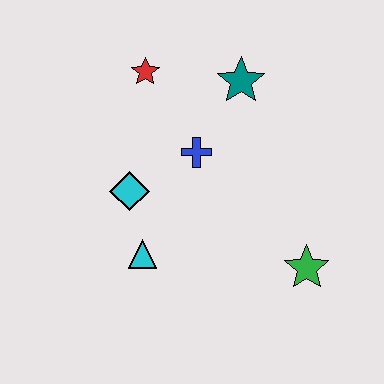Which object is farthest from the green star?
The red star is farthest from the green star.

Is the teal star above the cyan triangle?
Yes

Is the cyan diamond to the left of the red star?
Yes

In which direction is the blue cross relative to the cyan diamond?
The blue cross is to the right of the cyan diamond.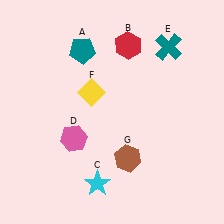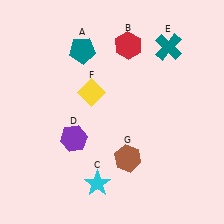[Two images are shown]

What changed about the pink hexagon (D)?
In Image 1, D is pink. In Image 2, it changed to purple.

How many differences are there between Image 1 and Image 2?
There is 1 difference between the two images.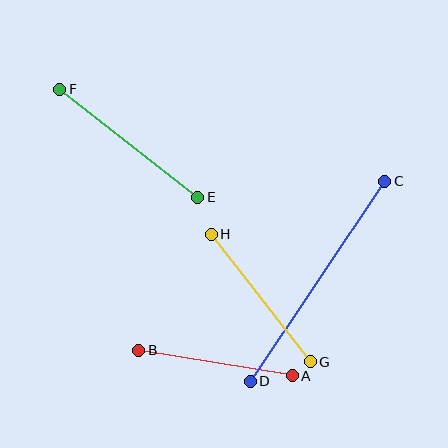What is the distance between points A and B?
The distance is approximately 156 pixels.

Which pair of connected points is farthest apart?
Points C and D are farthest apart.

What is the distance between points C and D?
The distance is approximately 241 pixels.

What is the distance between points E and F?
The distance is approximately 176 pixels.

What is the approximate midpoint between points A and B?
The midpoint is at approximately (215, 363) pixels.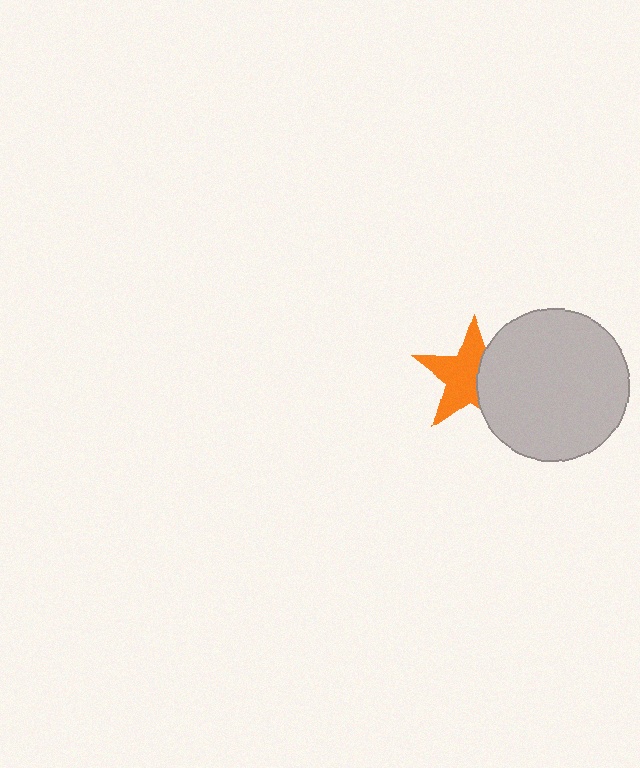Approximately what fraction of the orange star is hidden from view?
Roughly 37% of the orange star is hidden behind the light gray circle.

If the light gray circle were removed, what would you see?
You would see the complete orange star.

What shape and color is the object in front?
The object in front is a light gray circle.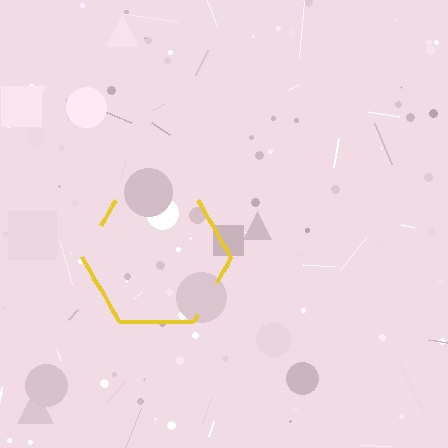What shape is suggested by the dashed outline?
The dashed outline suggests a hexagon.